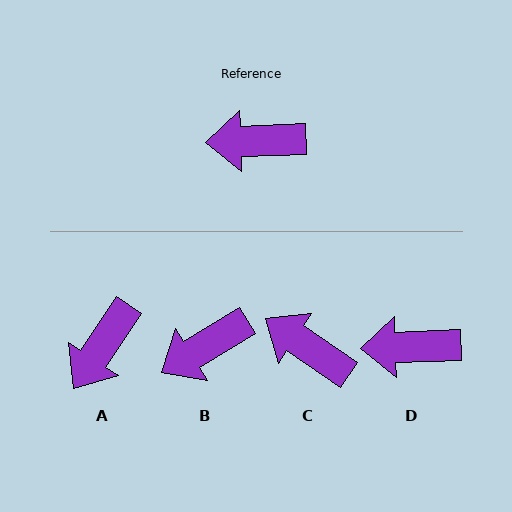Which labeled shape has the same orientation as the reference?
D.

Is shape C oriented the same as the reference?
No, it is off by about 36 degrees.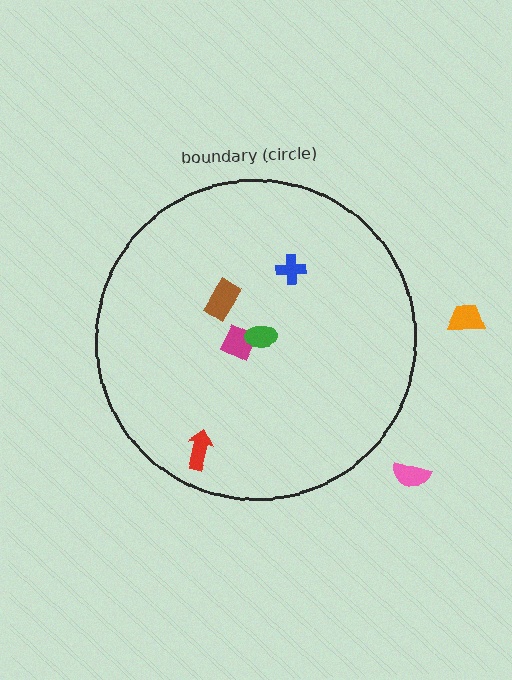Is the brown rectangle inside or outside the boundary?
Inside.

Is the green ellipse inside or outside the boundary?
Inside.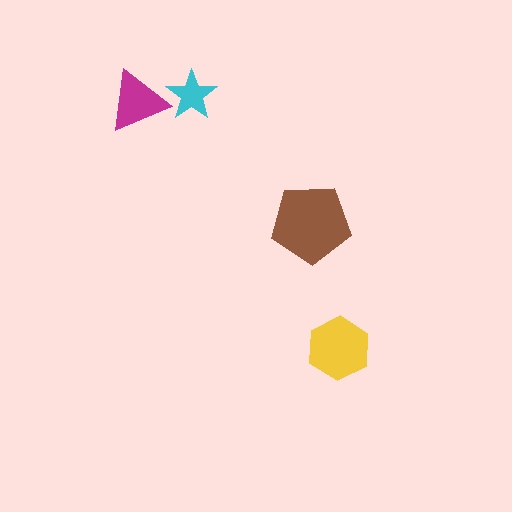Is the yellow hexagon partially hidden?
No, no other shape covers it.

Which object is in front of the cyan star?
The magenta triangle is in front of the cyan star.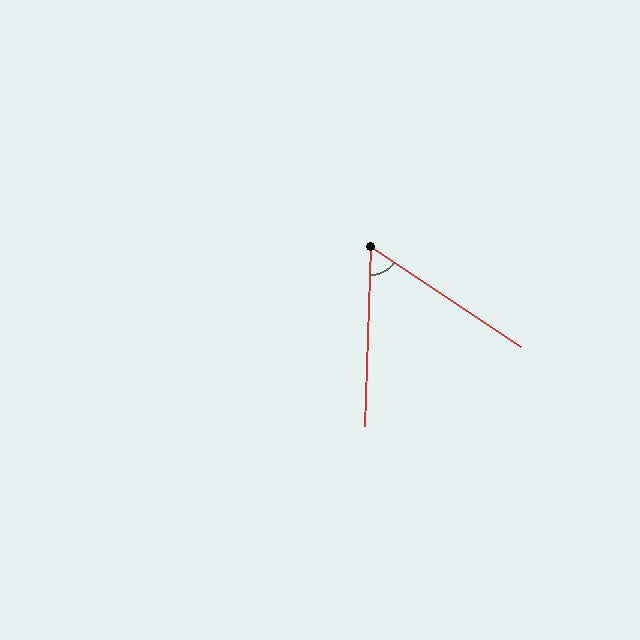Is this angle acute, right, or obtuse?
It is acute.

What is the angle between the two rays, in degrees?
Approximately 58 degrees.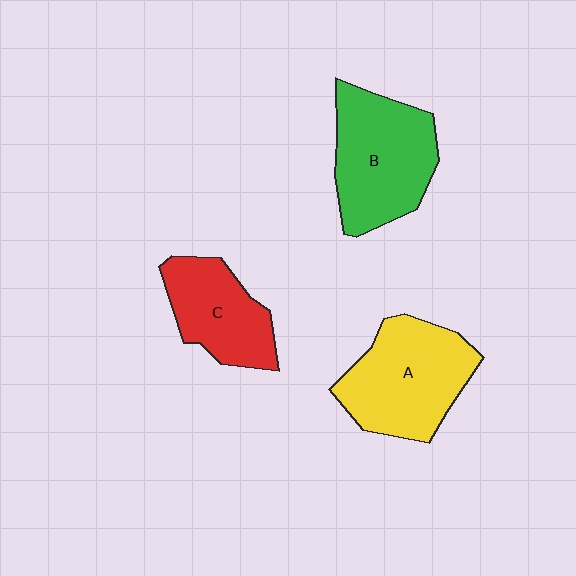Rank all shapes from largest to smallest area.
From largest to smallest: A (yellow), B (green), C (red).